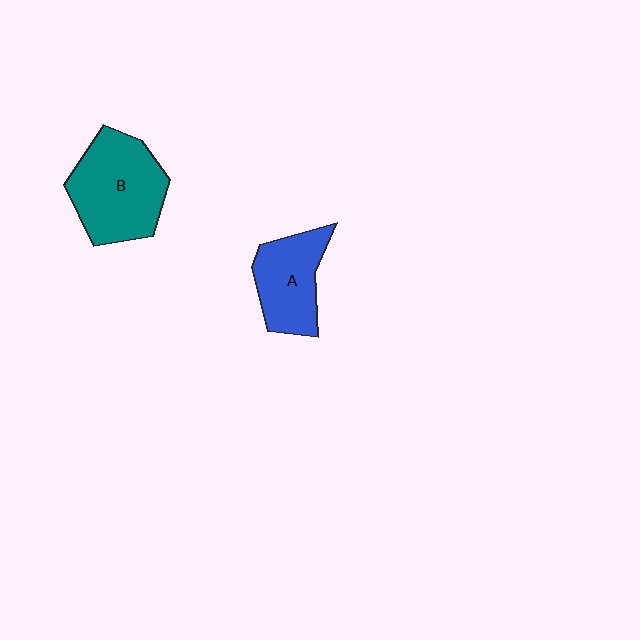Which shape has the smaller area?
Shape A (blue).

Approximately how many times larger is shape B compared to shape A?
Approximately 1.4 times.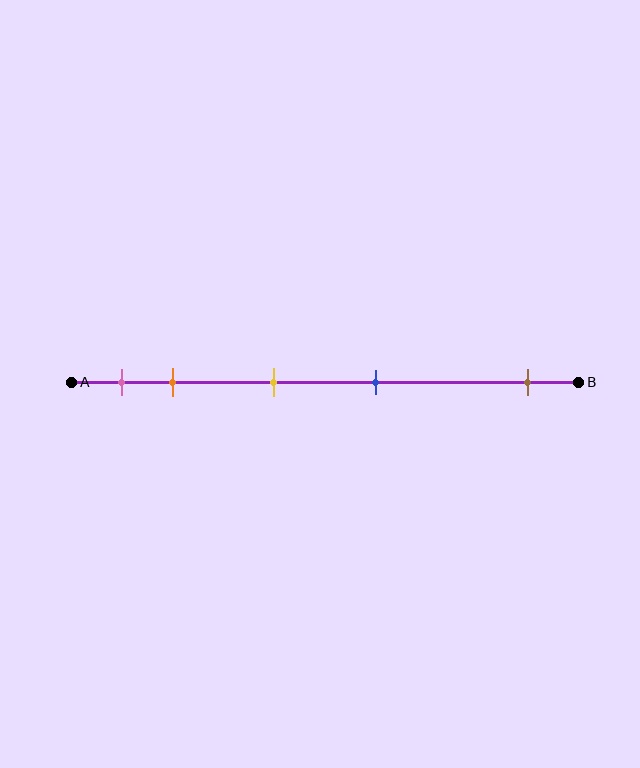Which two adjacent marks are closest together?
The pink and orange marks are the closest adjacent pair.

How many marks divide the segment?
There are 5 marks dividing the segment.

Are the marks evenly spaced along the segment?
No, the marks are not evenly spaced.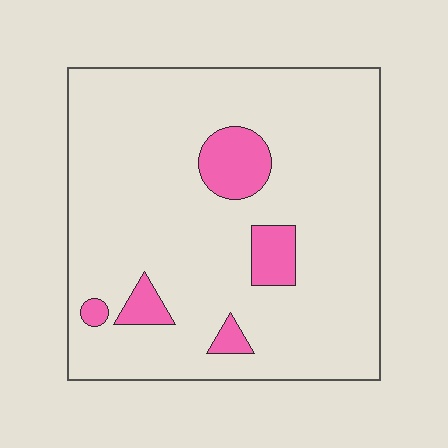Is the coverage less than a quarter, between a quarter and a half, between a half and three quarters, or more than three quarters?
Less than a quarter.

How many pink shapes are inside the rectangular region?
5.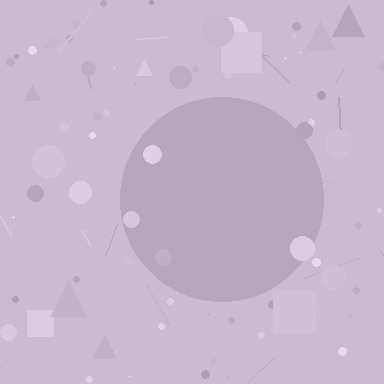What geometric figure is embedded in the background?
A circle is embedded in the background.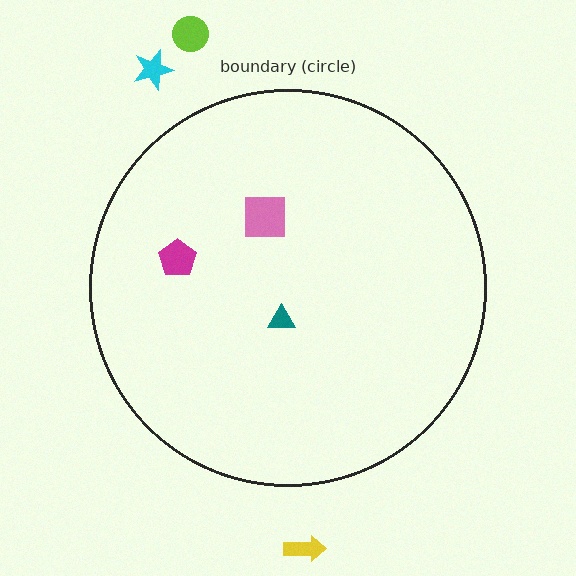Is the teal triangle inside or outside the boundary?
Inside.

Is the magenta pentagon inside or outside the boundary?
Inside.